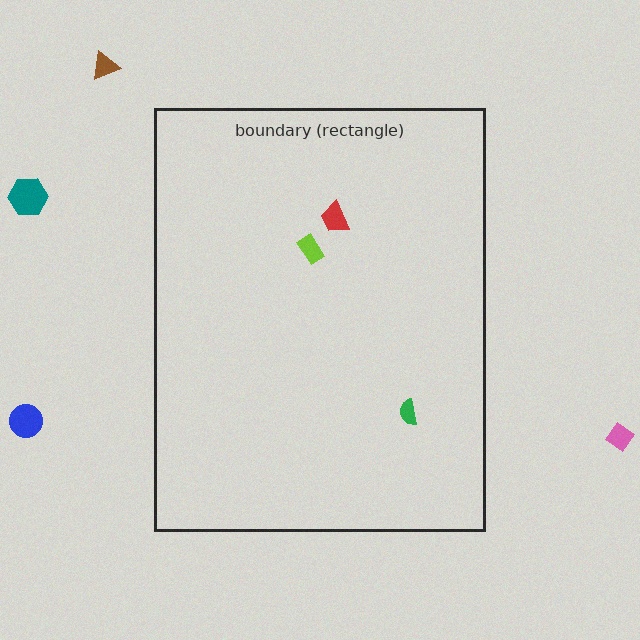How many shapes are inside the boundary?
3 inside, 4 outside.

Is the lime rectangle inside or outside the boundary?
Inside.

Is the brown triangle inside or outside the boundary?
Outside.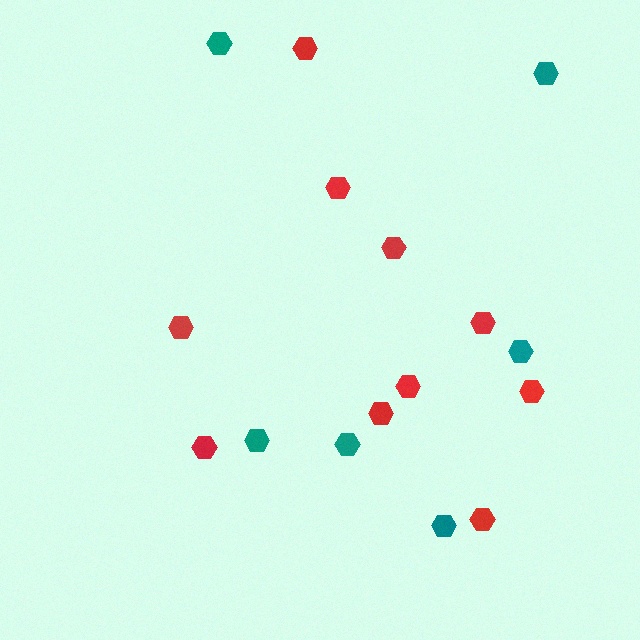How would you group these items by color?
There are 2 groups: one group of teal hexagons (6) and one group of red hexagons (10).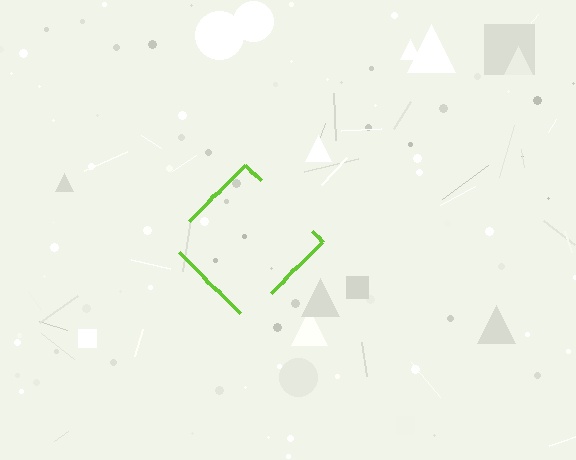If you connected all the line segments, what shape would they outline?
They would outline a diamond.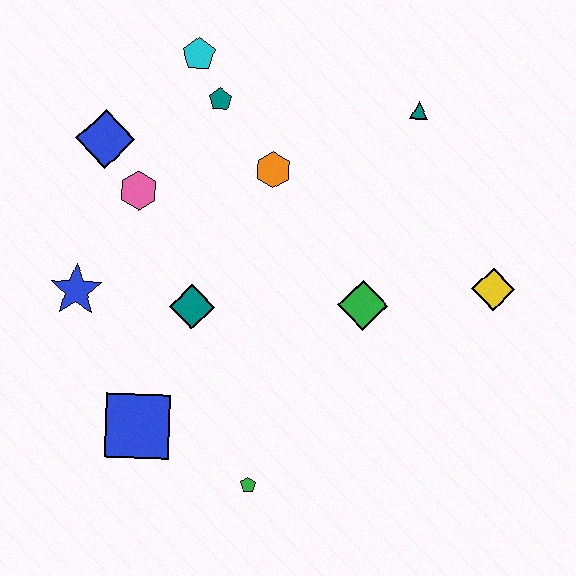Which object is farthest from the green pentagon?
The cyan pentagon is farthest from the green pentagon.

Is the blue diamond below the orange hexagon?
No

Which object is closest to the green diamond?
The yellow diamond is closest to the green diamond.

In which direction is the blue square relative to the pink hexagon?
The blue square is below the pink hexagon.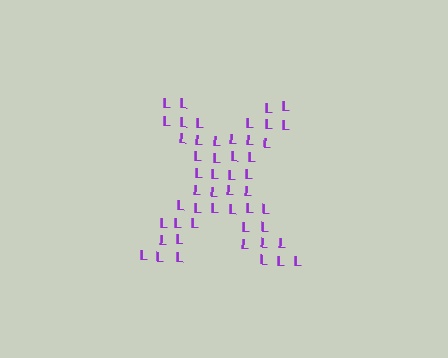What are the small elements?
The small elements are letter L's.